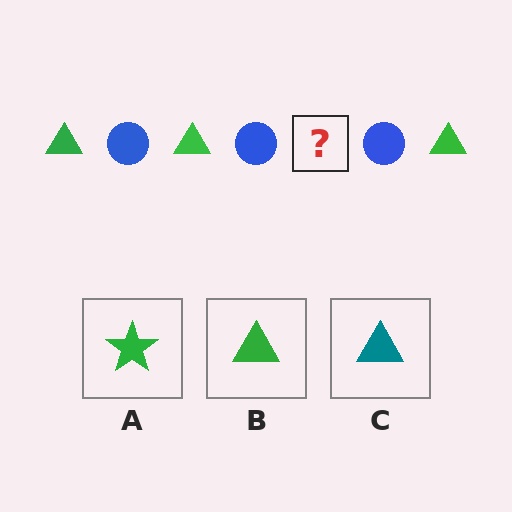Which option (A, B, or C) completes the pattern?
B.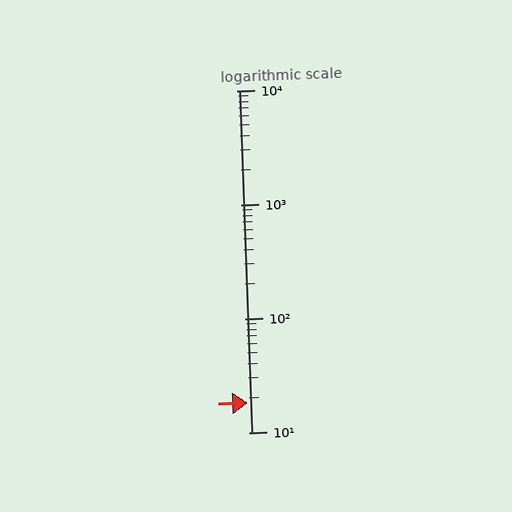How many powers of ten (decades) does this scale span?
The scale spans 3 decades, from 10 to 10000.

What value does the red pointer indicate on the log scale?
The pointer indicates approximately 18.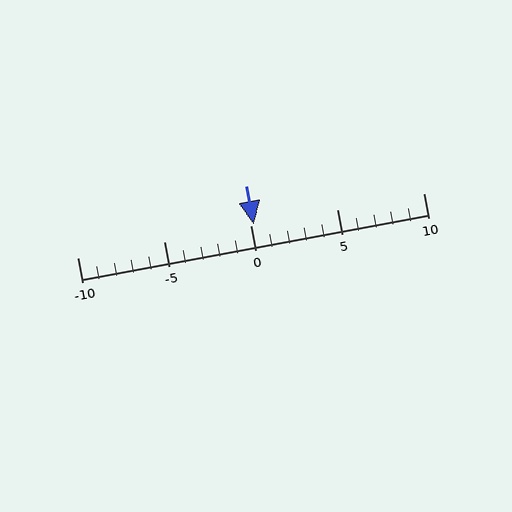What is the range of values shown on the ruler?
The ruler shows values from -10 to 10.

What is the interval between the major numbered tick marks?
The major tick marks are spaced 5 units apart.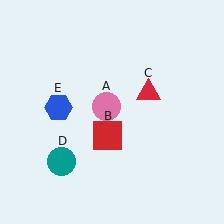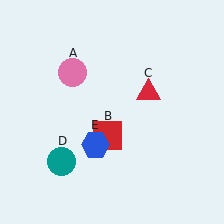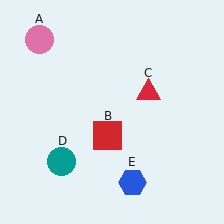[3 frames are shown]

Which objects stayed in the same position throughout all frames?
Red square (object B) and red triangle (object C) and teal circle (object D) remained stationary.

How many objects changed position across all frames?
2 objects changed position: pink circle (object A), blue hexagon (object E).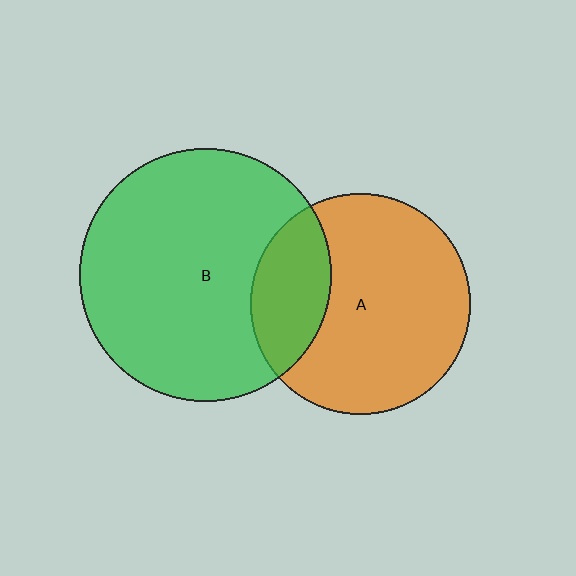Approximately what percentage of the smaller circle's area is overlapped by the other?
Approximately 25%.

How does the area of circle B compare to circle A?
Approximately 1.3 times.